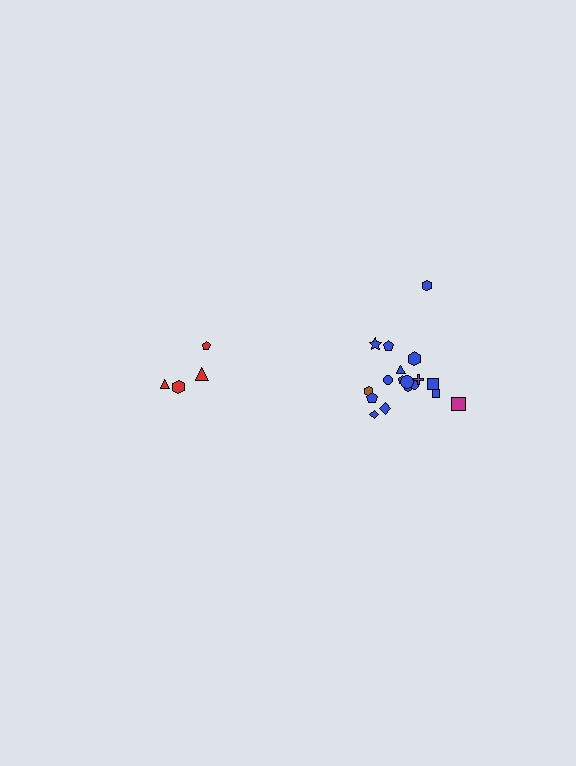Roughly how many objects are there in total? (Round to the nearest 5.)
Roughly 20 objects in total.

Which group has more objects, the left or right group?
The right group.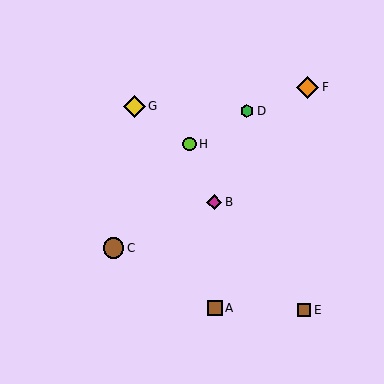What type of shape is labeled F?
Shape F is an orange diamond.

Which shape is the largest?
The orange diamond (labeled F) is the largest.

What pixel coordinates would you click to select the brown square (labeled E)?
Click at (304, 310) to select the brown square E.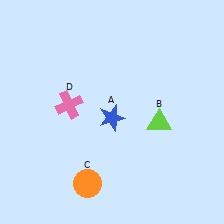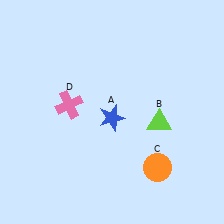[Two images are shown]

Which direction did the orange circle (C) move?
The orange circle (C) moved right.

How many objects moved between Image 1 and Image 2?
1 object moved between the two images.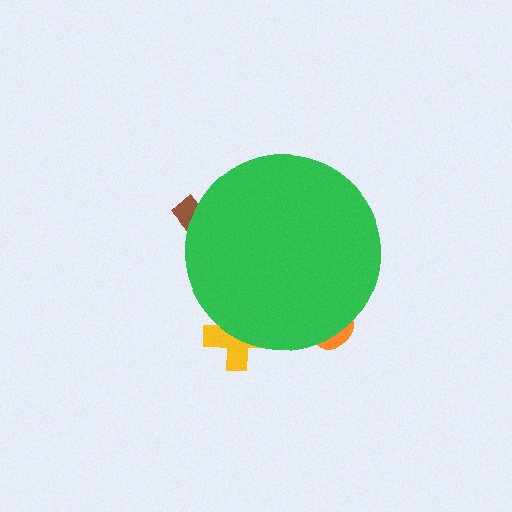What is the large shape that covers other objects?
A green circle.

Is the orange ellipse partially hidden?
Yes, the orange ellipse is partially hidden behind the green circle.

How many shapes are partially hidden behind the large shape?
3 shapes are partially hidden.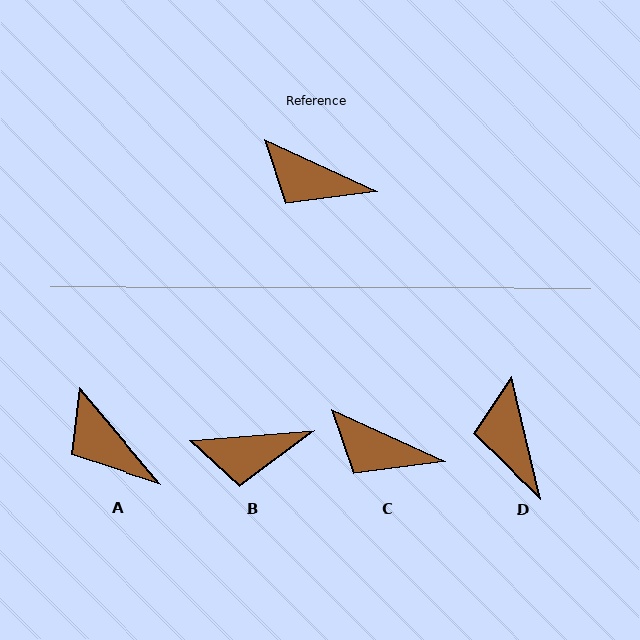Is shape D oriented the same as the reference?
No, it is off by about 52 degrees.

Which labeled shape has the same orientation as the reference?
C.